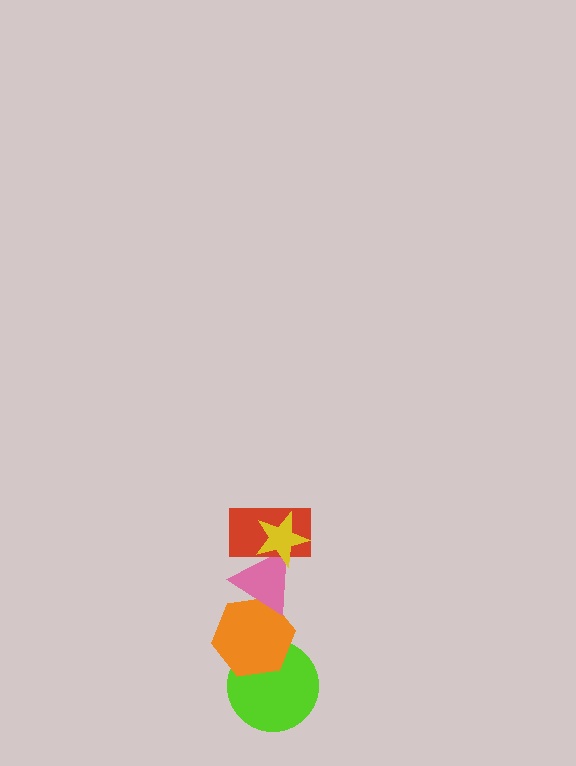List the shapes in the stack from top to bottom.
From top to bottom: the yellow star, the red rectangle, the pink triangle, the orange hexagon, the lime circle.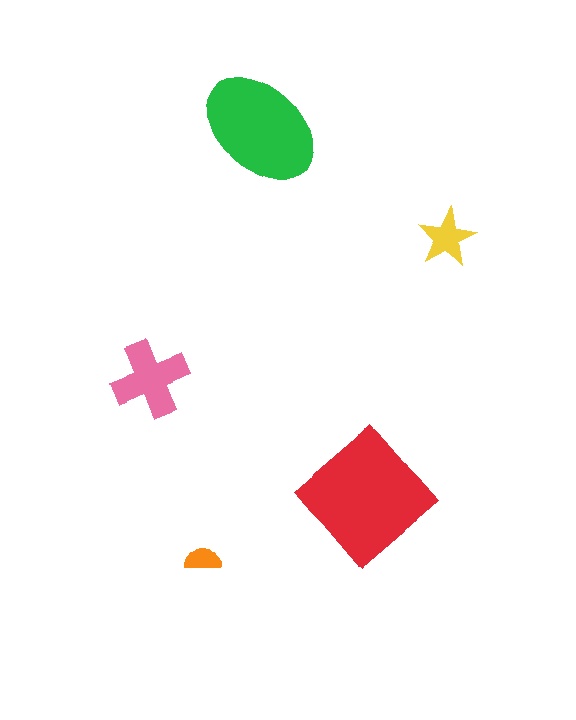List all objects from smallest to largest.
The orange semicircle, the yellow star, the pink cross, the green ellipse, the red diamond.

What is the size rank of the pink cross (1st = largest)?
3rd.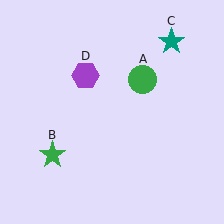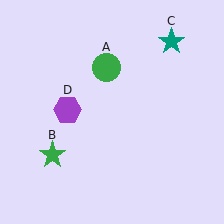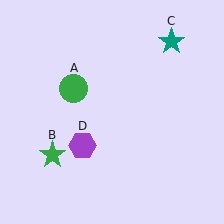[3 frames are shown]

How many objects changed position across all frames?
2 objects changed position: green circle (object A), purple hexagon (object D).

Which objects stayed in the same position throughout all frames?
Green star (object B) and teal star (object C) remained stationary.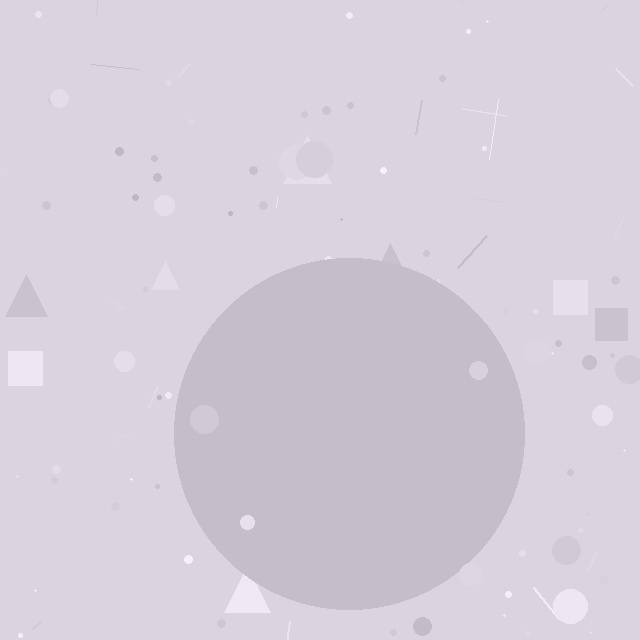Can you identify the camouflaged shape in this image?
The camouflaged shape is a circle.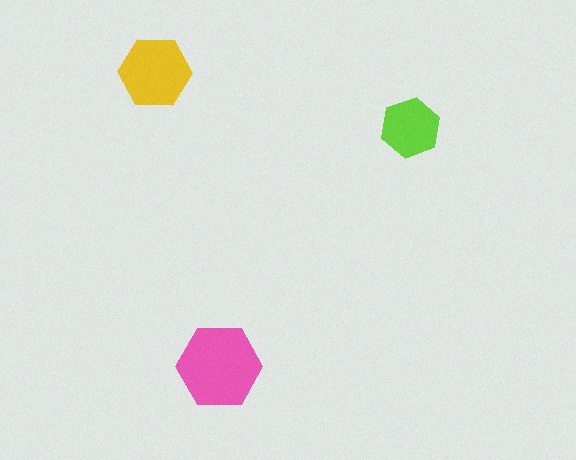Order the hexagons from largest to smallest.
the pink one, the yellow one, the lime one.